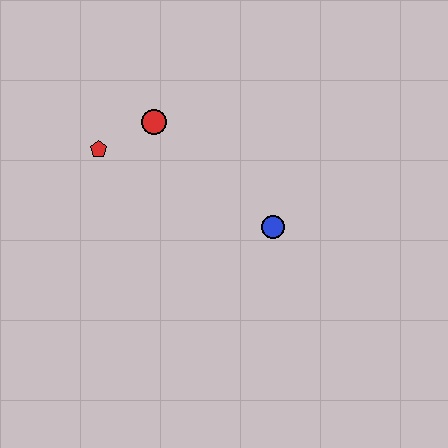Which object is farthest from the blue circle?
The red pentagon is farthest from the blue circle.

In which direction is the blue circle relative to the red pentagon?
The blue circle is to the right of the red pentagon.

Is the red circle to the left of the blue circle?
Yes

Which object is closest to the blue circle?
The red circle is closest to the blue circle.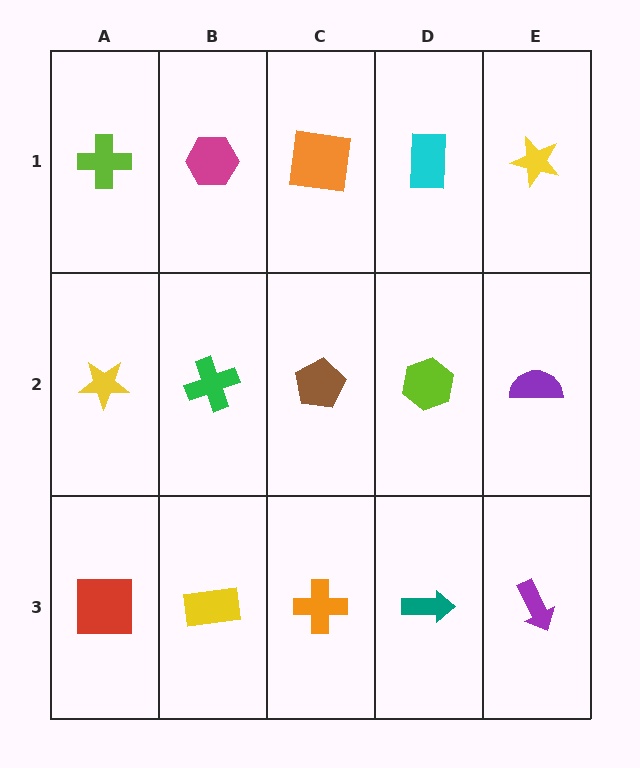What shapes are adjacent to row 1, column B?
A green cross (row 2, column B), a lime cross (row 1, column A), an orange square (row 1, column C).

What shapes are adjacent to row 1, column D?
A lime hexagon (row 2, column D), an orange square (row 1, column C), a yellow star (row 1, column E).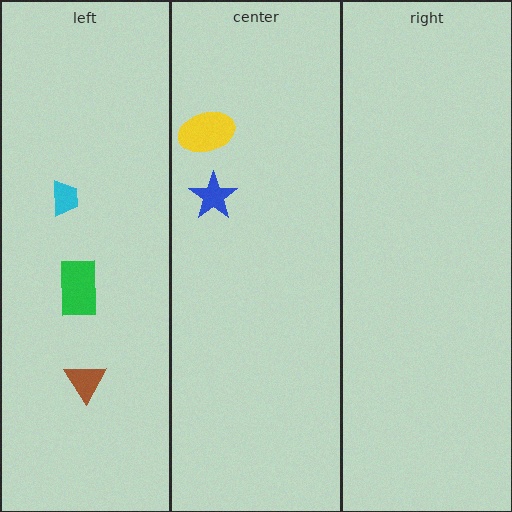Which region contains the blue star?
The center region.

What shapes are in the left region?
The green rectangle, the cyan trapezoid, the brown triangle.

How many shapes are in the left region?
3.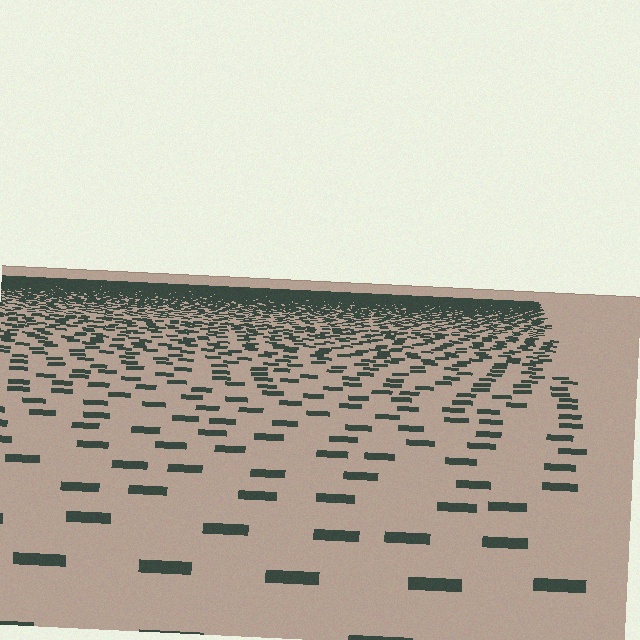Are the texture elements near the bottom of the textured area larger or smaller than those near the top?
Larger. Near the bottom, elements are closer to the viewer and appear at a bigger on-screen size.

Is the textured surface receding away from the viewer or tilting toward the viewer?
The surface is receding away from the viewer. Texture elements get smaller and denser toward the top.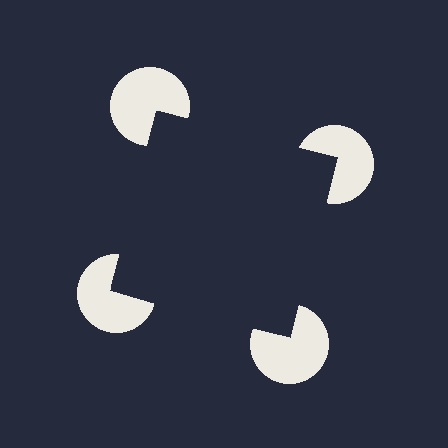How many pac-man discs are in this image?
There are 4 — one at each vertex of the illusory square.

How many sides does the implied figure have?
4 sides.